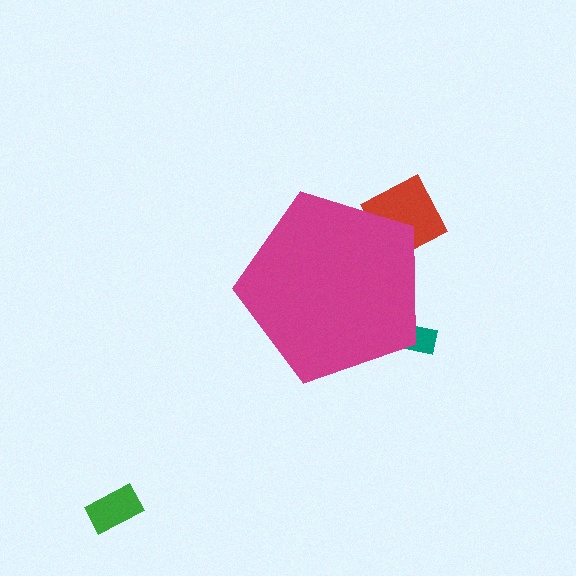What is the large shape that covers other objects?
A magenta pentagon.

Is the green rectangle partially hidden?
No, the green rectangle is fully visible.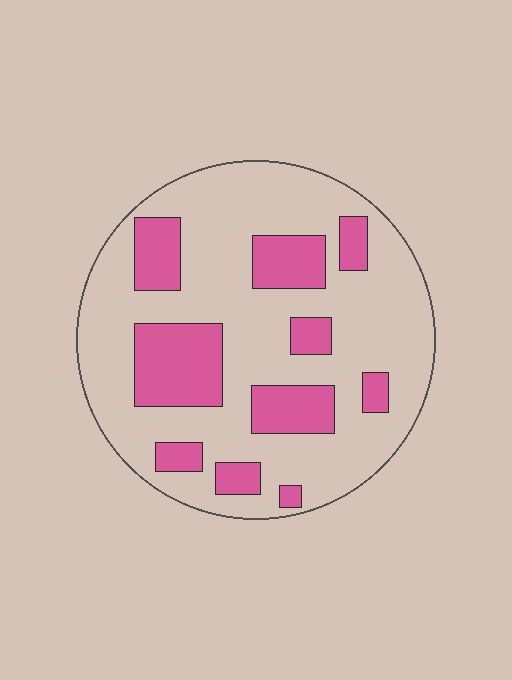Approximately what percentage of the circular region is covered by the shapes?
Approximately 25%.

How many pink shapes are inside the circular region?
10.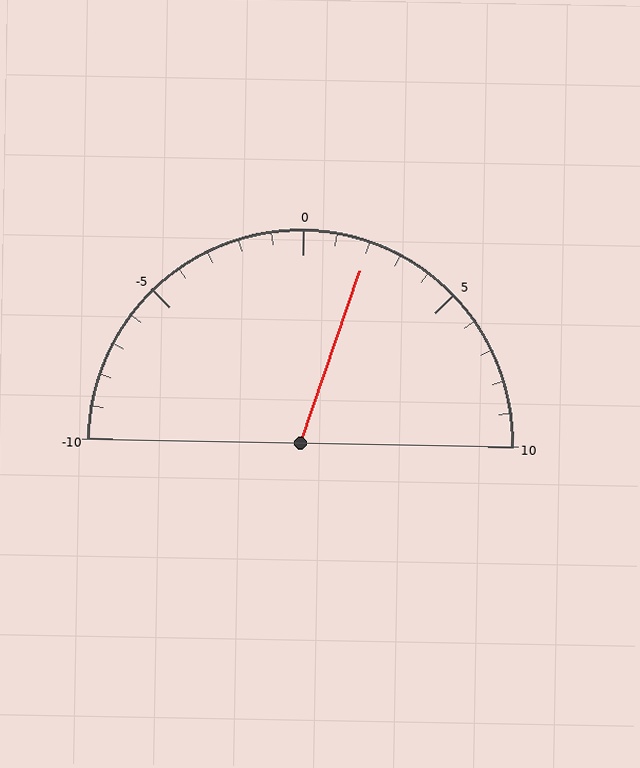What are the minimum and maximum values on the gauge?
The gauge ranges from -10 to 10.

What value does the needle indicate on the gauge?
The needle indicates approximately 2.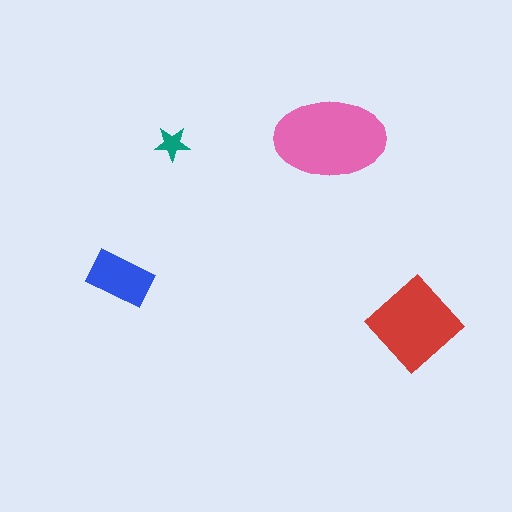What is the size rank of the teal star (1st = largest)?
4th.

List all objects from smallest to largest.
The teal star, the blue rectangle, the red diamond, the pink ellipse.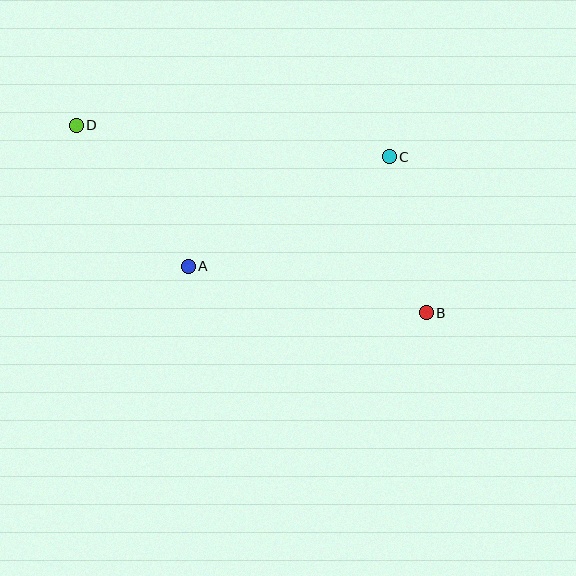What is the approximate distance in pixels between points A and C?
The distance between A and C is approximately 229 pixels.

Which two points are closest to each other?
Points B and C are closest to each other.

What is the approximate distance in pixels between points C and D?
The distance between C and D is approximately 315 pixels.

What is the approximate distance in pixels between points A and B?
The distance between A and B is approximately 243 pixels.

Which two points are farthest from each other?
Points B and D are farthest from each other.